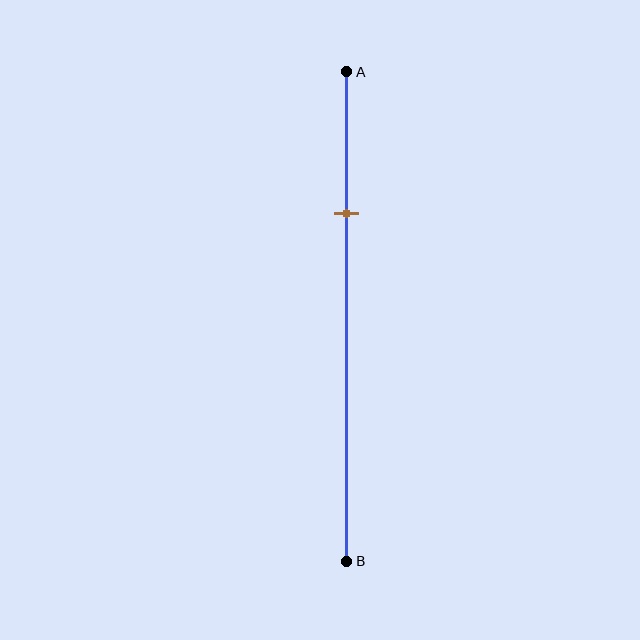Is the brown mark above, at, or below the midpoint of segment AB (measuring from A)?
The brown mark is above the midpoint of segment AB.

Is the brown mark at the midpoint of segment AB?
No, the mark is at about 30% from A, not at the 50% midpoint.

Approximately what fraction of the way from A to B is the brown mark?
The brown mark is approximately 30% of the way from A to B.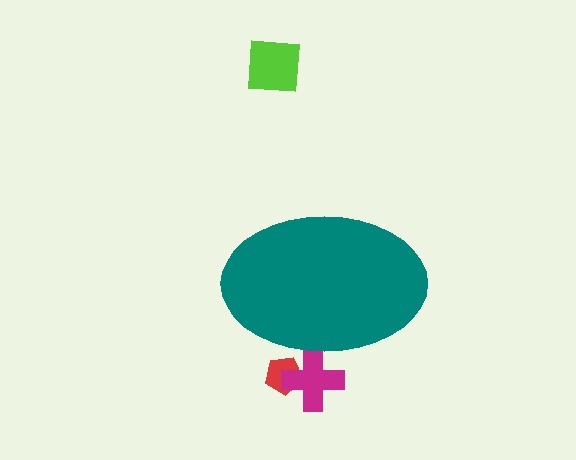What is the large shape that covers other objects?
A teal ellipse.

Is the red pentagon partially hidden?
Yes, the red pentagon is partially hidden behind the teal ellipse.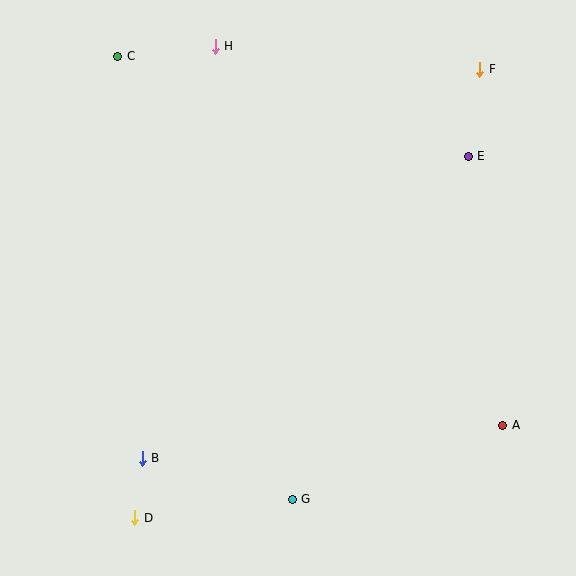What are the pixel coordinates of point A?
Point A is at (503, 425).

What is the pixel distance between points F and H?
The distance between F and H is 265 pixels.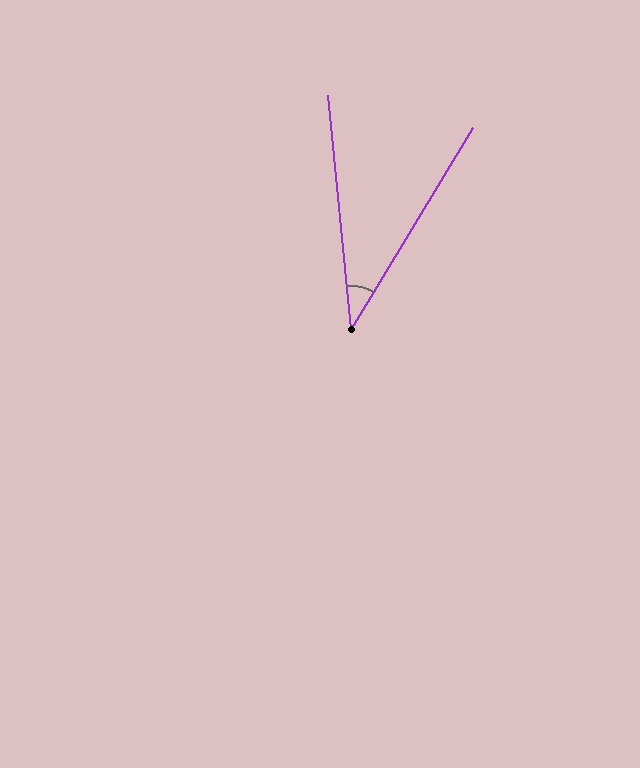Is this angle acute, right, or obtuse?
It is acute.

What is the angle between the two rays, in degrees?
Approximately 37 degrees.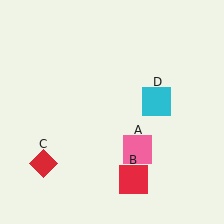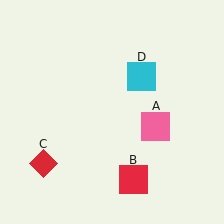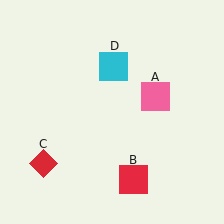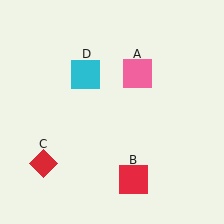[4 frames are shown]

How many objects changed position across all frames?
2 objects changed position: pink square (object A), cyan square (object D).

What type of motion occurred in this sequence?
The pink square (object A), cyan square (object D) rotated counterclockwise around the center of the scene.